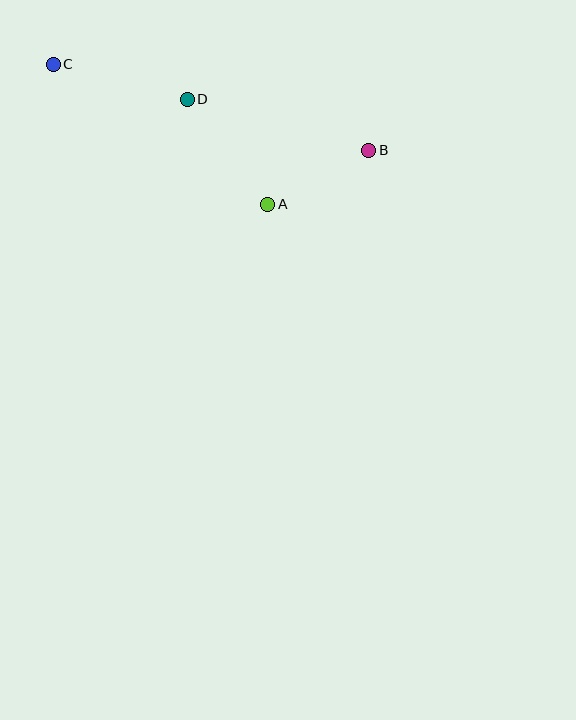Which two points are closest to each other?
Points A and B are closest to each other.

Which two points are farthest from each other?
Points B and C are farthest from each other.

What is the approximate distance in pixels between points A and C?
The distance between A and C is approximately 257 pixels.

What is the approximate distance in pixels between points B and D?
The distance between B and D is approximately 188 pixels.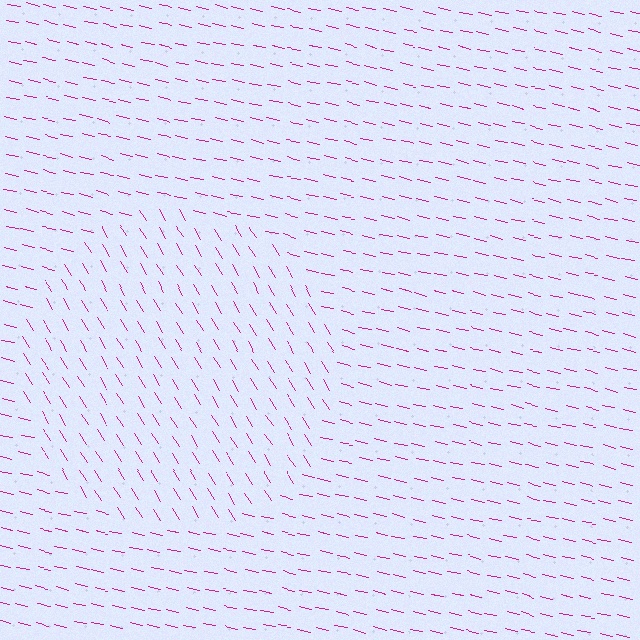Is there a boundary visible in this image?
Yes, there is a texture boundary formed by a change in line orientation.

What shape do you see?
I see a circle.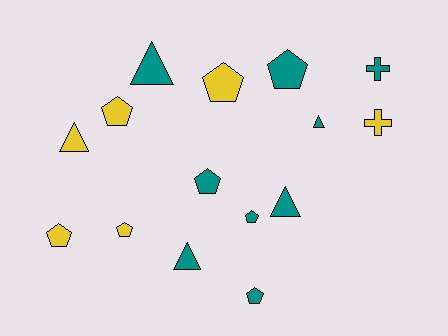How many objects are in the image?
There are 15 objects.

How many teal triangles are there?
There are 4 teal triangles.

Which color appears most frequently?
Teal, with 9 objects.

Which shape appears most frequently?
Pentagon, with 8 objects.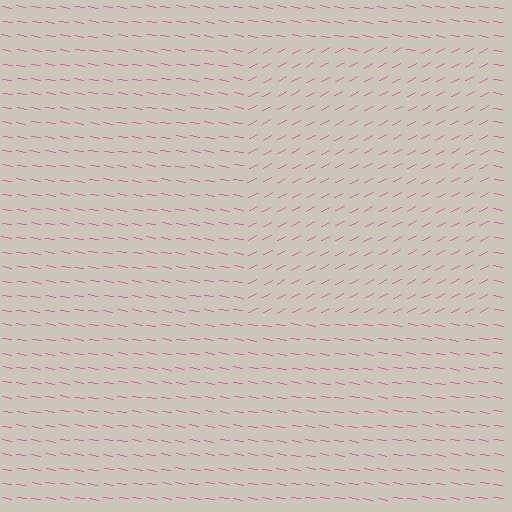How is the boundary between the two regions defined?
The boundary is defined purely by a change in line orientation (approximately 38 degrees difference). All lines are the same color and thickness.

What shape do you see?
I see a rectangle.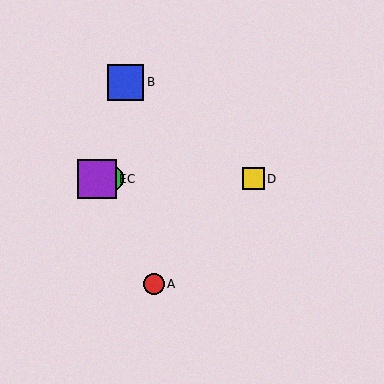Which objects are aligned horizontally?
Objects C, D, E are aligned horizontally.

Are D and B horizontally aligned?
No, D is at y≈179 and B is at y≈82.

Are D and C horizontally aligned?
Yes, both are at y≈179.